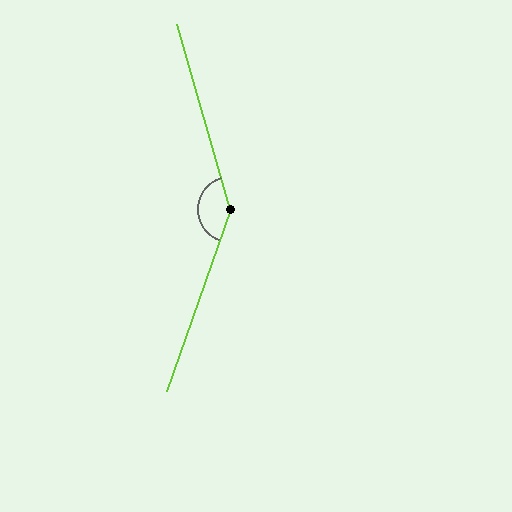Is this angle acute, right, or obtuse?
It is obtuse.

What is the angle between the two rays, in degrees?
Approximately 145 degrees.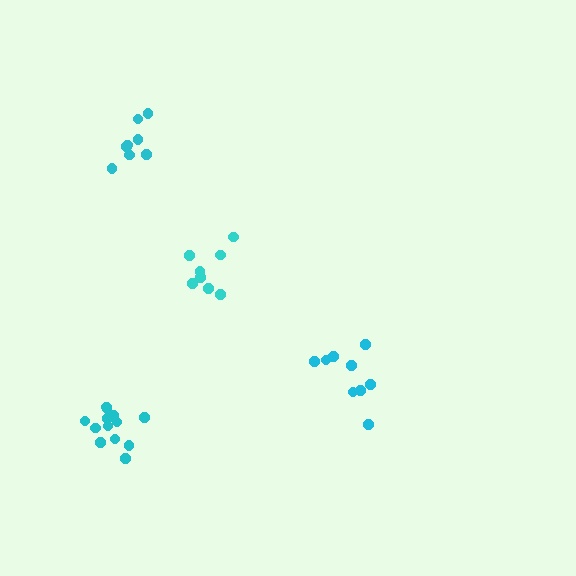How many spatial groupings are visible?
There are 4 spatial groupings.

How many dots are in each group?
Group 1: 13 dots, Group 2: 8 dots, Group 3: 8 dots, Group 4: 9 dots (38 total).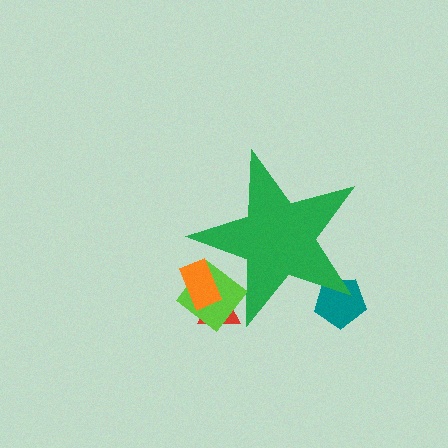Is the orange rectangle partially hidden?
Yes, the orange rectangle is partially hidden behind the green star.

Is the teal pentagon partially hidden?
Yes, the teal pentagon is partially hidden behind the green star.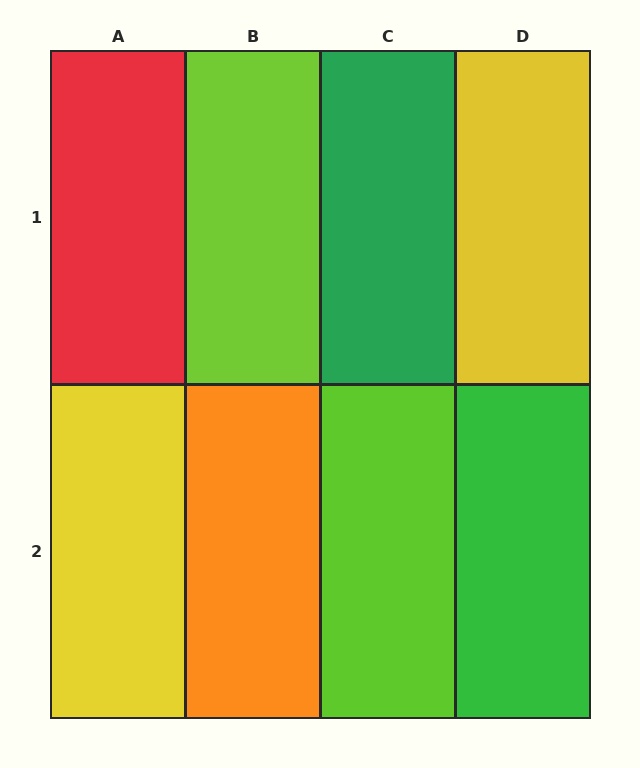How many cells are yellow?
2 cells are yellow.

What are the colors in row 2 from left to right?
Yellow, orange, lime, green.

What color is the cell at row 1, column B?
Lime.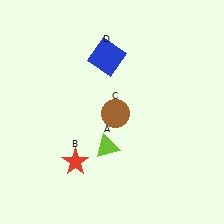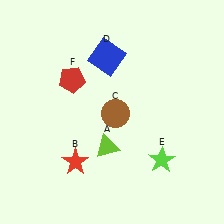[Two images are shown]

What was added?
A lime star (E), a red pentagon (F) were added in Image 2.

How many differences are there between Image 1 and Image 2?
There are 2 differences between the two images.